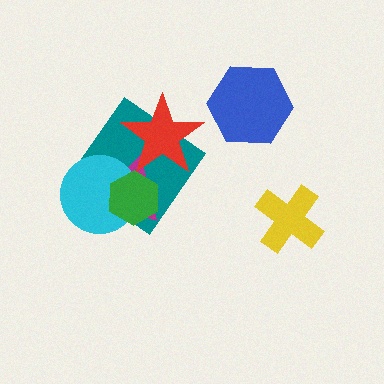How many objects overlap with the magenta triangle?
4 objects overlap with the magenta triangle.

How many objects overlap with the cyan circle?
3 objects overlap with the cyan circle.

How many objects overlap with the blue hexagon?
0 objects overlap with the blue hexagon.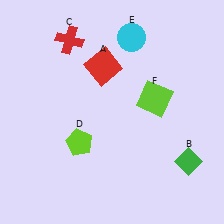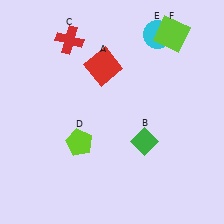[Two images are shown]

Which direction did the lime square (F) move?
The lime square (F) moved up.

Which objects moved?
The objects that moved are: the green diamond (B), the cyan circle (E), the lime square (F).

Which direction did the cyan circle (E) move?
The cyan circle (E) moved right.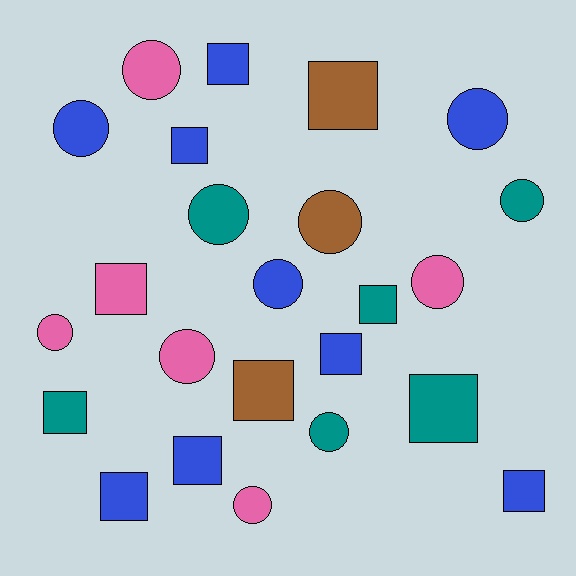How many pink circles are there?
There are 5 pink circles.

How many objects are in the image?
There are 24 objects.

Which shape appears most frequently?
Circle, with 12 objects.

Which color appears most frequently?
Blue, with 9 objects.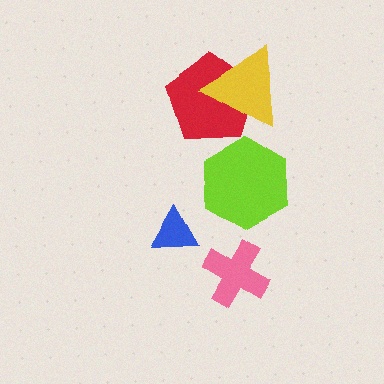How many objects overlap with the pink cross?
0 objects overlap with the pink cross.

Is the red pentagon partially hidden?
Yes, it is partially covered by another shape.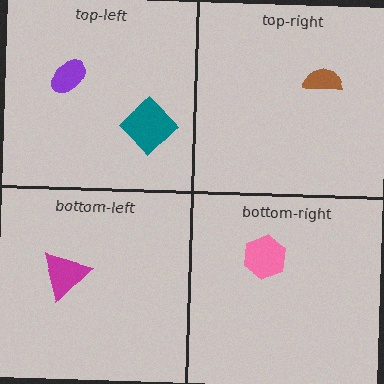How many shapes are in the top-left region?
2.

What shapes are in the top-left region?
The teal diamond, the purple ellipse.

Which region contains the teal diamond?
The top-left region.